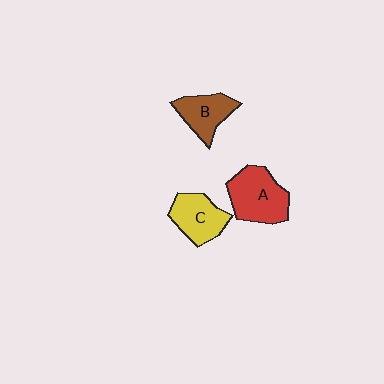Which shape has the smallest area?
Shape B (brown).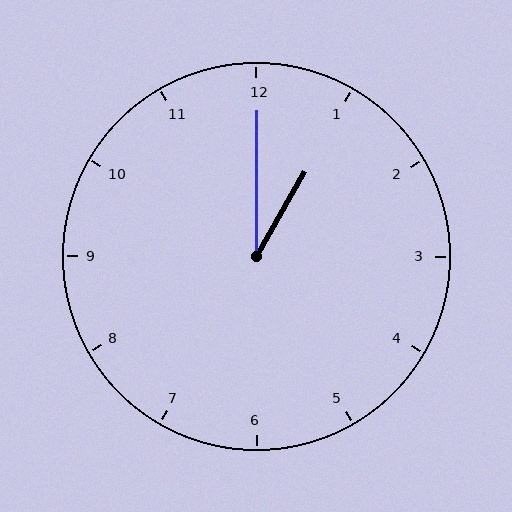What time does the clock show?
1:00.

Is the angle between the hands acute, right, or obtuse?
It is acute.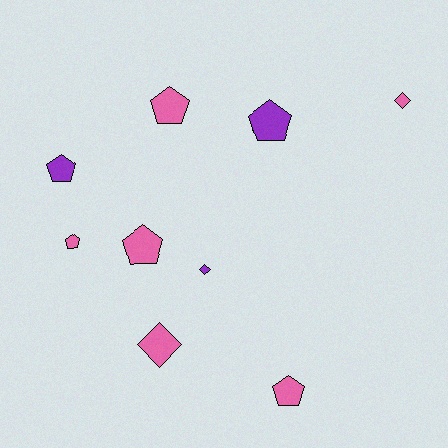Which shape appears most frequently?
Pentagon, with 6 objects.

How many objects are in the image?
There are 9 objects.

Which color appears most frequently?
Pink, with 6 objects.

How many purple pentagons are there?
There are 2 purple pentagons.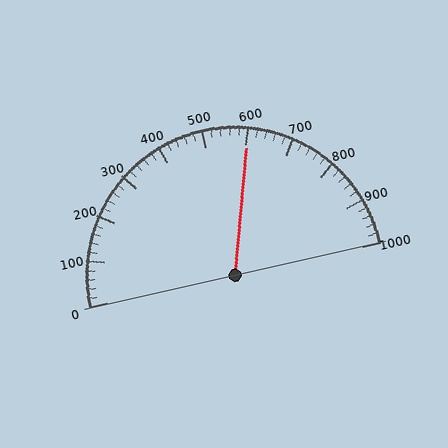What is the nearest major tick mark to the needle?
The nearest major tick mark is 600.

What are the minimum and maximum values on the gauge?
The gauge ranges from 0 to 1000.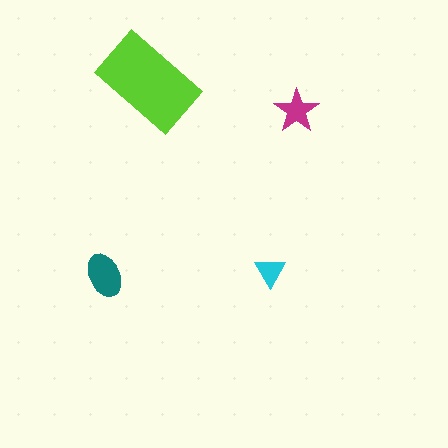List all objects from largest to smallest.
The lime rectangle, the teal ellipse, the magenta star, the cyan triangle.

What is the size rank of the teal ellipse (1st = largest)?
2nd.